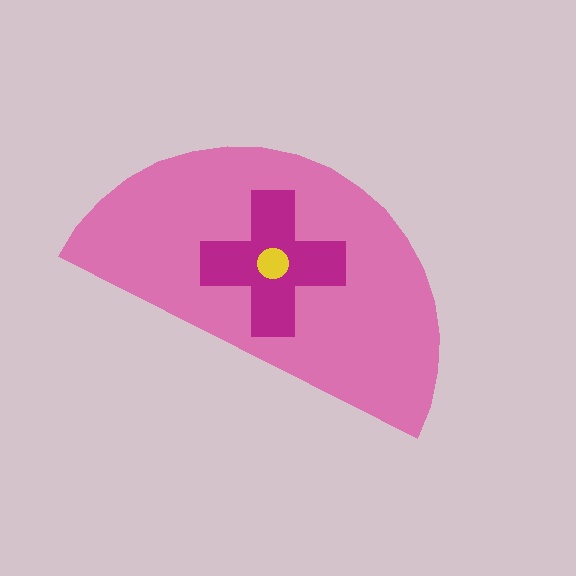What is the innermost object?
The yellow circle.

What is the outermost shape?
The pink semicircle.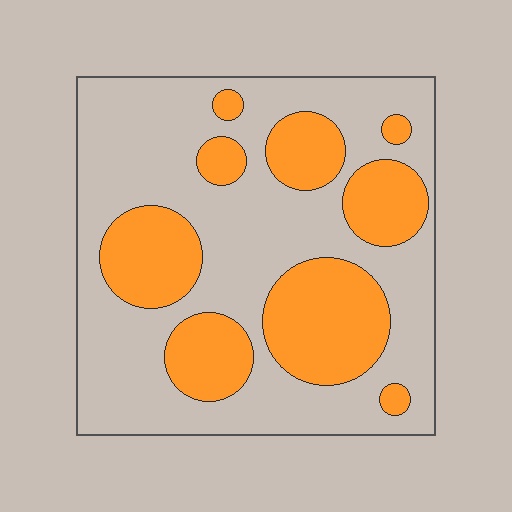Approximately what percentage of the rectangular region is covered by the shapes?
Approximately 35%.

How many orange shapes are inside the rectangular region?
9.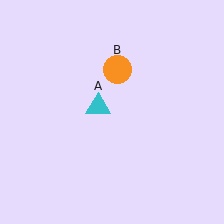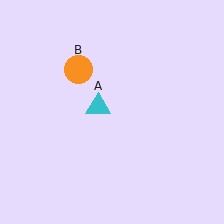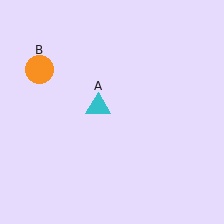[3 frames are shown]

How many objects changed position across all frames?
1 object changed position: orange circle (object B).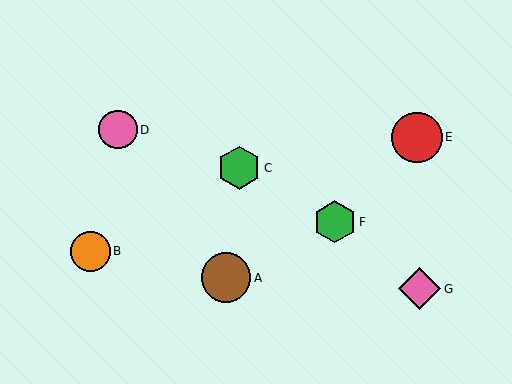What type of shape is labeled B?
Shape B is an orange circle.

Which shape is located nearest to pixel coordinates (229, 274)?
The brown circle (labeled A) at (226, 278) is nearest to that location.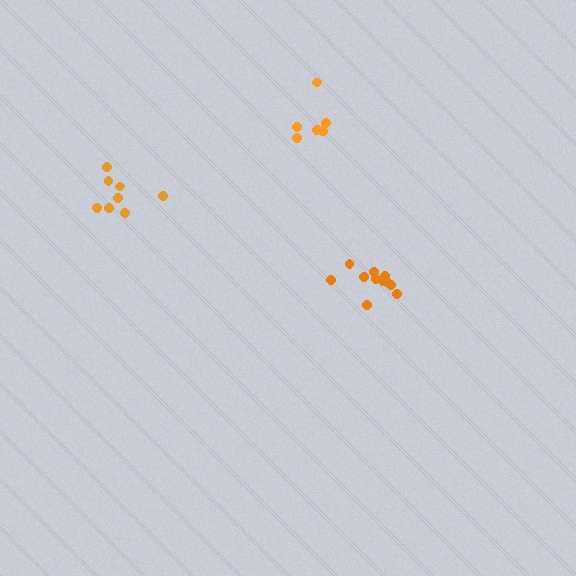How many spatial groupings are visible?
There are 3 spatial groupings.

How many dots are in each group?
Group 1: 11 dots, Group 2: 6 dots, Group 3: 8 dots (25 total).